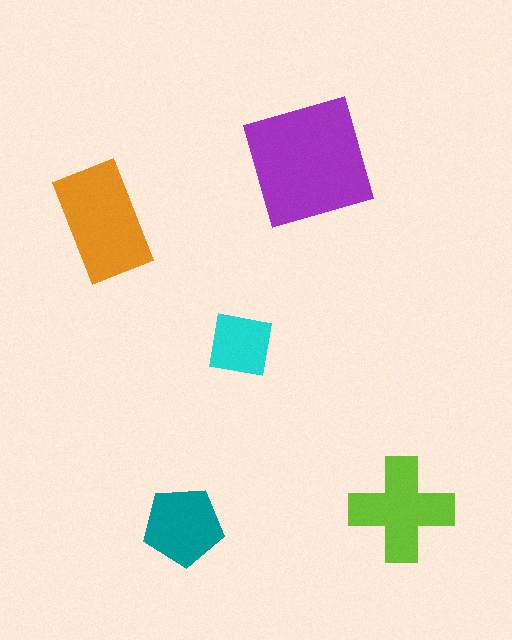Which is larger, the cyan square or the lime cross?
The lime cross.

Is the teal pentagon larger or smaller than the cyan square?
Larger.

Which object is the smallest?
The cyan square.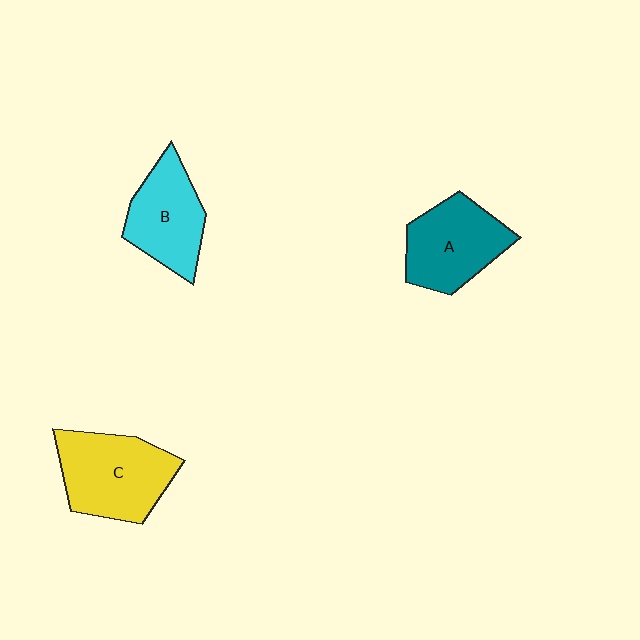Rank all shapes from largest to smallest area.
From largest to smallest: C (yellow), A (teal), B (cyan).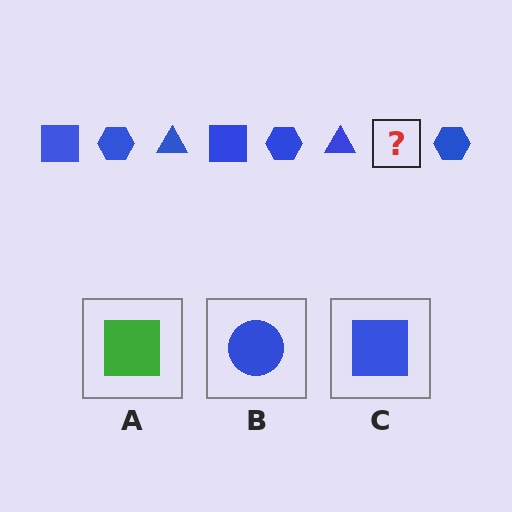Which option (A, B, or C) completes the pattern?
C.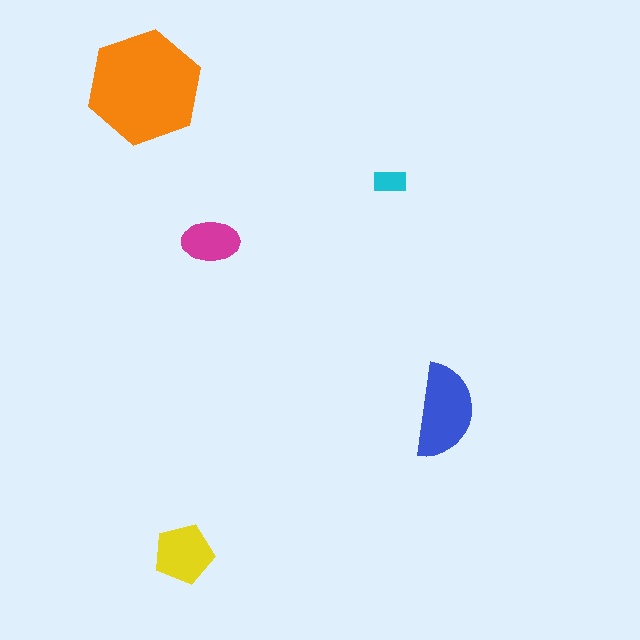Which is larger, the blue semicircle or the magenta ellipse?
The blue semicircle.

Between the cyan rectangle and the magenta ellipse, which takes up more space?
The magenta ellipse.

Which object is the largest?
The orange hexagon.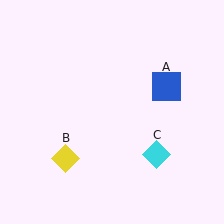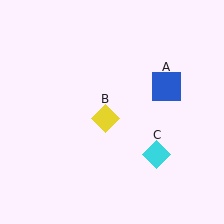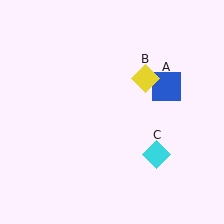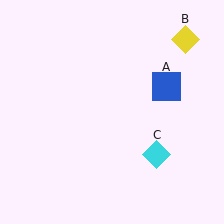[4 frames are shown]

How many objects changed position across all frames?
1 object changed position: yellow diamond (object B).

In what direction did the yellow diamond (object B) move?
The yellow diamond (object B) moved up and to the right.